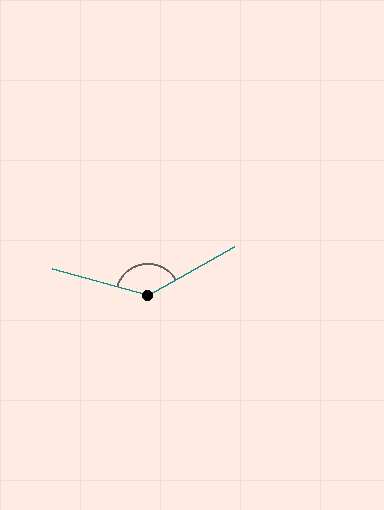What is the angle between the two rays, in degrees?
Approximately 135 degrees.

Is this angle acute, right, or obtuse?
It is obtuse.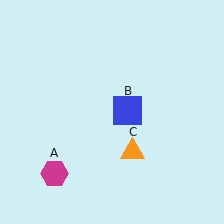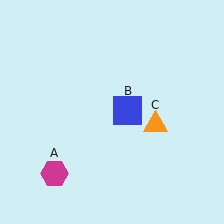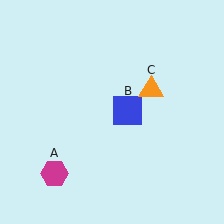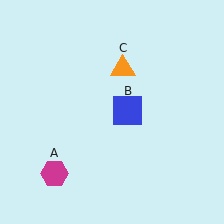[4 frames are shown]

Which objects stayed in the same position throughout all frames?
Magenta hexagon (object A) and blue square (object B) remained stationary.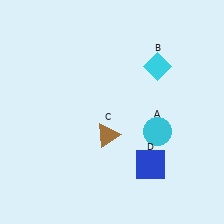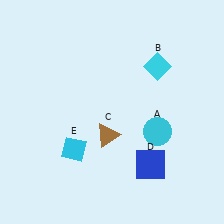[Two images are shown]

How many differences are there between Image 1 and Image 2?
There is 1 difference between the two images.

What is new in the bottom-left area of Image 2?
A cyan diamond (E) was added in the bottom-left area of Image 2.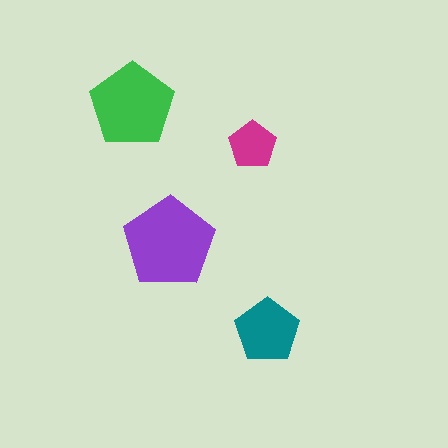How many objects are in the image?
There are 4 objects in the image.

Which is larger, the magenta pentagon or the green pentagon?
The green one.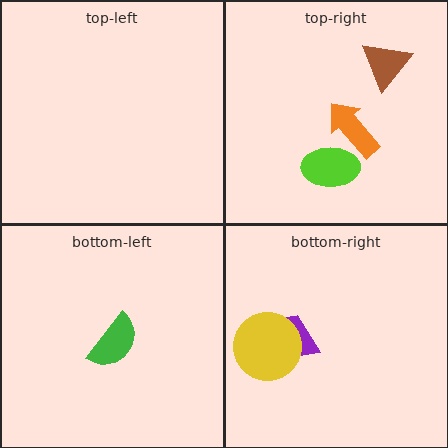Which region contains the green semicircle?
The bottom-left region.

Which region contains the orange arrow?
The top-right region.